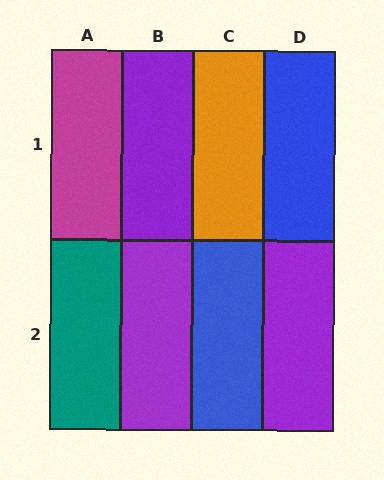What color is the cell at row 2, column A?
Teal.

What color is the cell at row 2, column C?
Blue.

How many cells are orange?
1 cell is orange.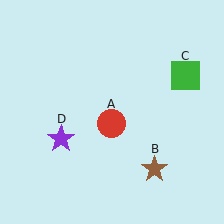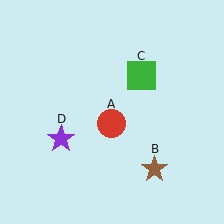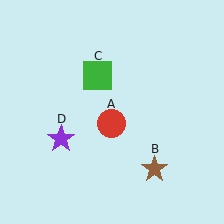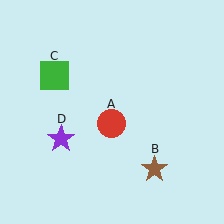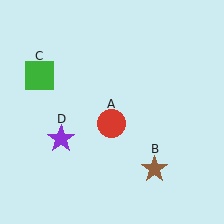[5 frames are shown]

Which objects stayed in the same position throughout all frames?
Red circle (object A) and brown star (object B) and purple star (object D) remained stationary.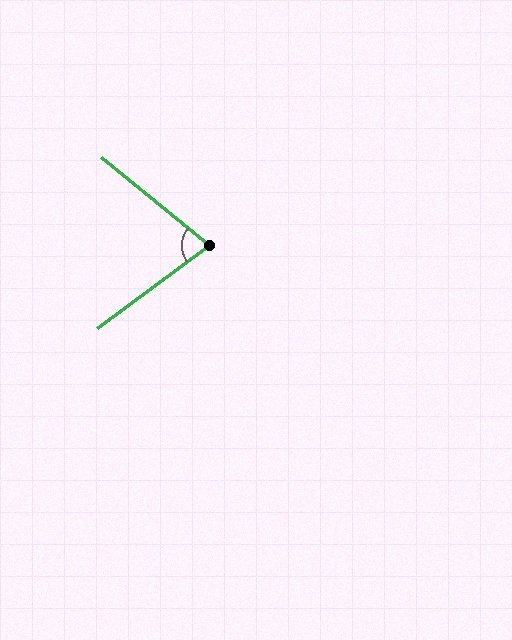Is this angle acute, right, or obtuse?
It is acute.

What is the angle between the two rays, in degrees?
Approximately 76 degrees.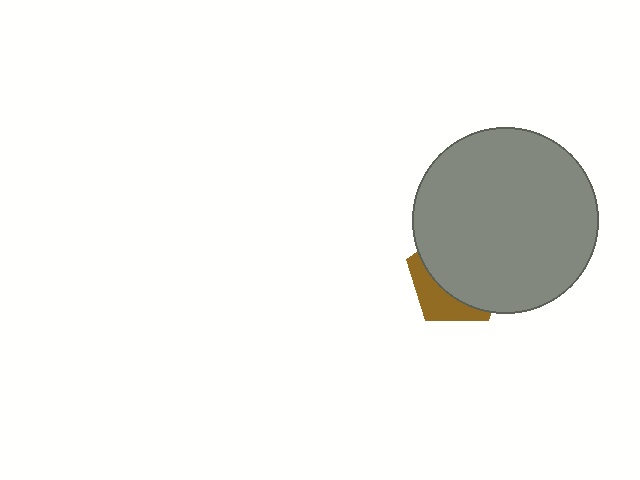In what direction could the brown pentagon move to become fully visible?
The brown pentagon could move toward the lower-left. That would shift it out from behind the gray circle entirely.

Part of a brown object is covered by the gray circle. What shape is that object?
It is a pentagon.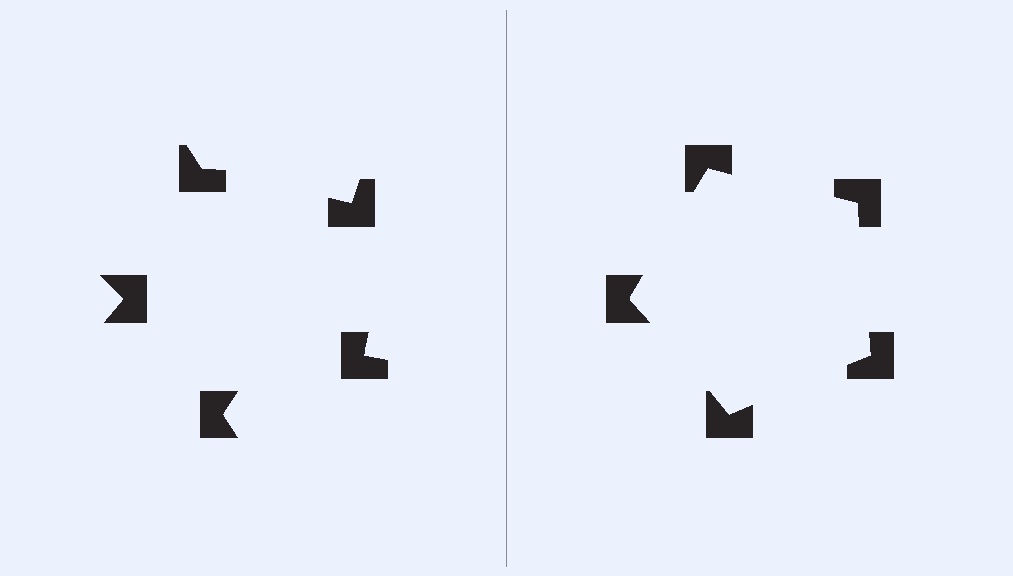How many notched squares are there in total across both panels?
10 — 5 on each side.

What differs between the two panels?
The notched squares are positioned identically on both sides; only the wedge orientations differ. On the right they align to a pentagon; on the left they are misaligned.